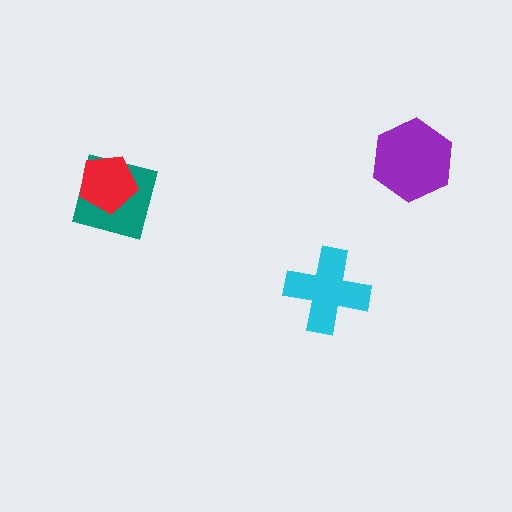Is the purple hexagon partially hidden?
No, no other shape covers it.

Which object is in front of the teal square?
The red pentagon is in front of the teal square.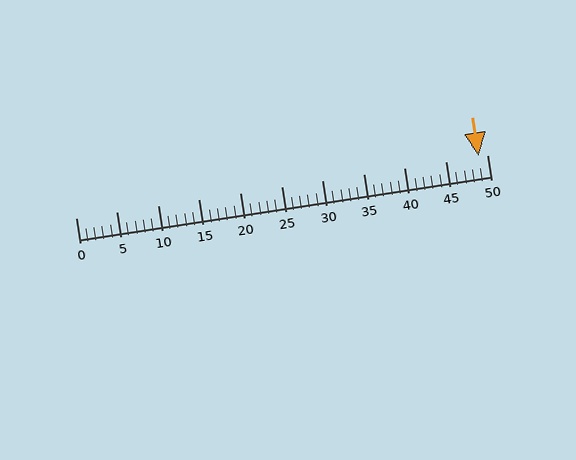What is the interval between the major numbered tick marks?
The major tick marks are spaced 5 units apart.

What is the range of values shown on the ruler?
The ruler shows values from 0 to 50.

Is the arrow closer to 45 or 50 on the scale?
The arrow is closer to 50.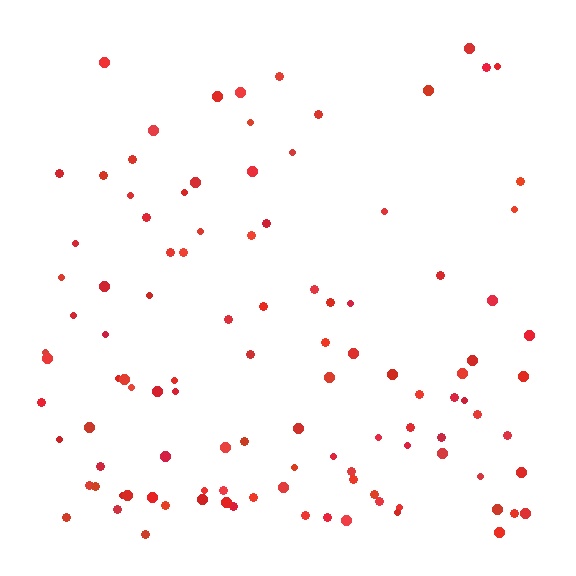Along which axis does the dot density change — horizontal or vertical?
Vertical.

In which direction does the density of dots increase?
From top to bottom, with the bottom side densest.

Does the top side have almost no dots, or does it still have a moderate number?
Still a moderate number, just noticeably fewer than the bottom.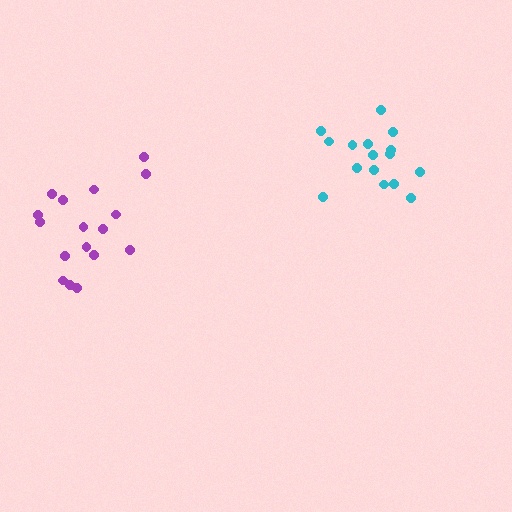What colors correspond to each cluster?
The clusters are colored: cyan, purple.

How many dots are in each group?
Group 1: 16 dots, Group 2: 17 dots (33 total).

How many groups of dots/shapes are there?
There are 2 groups.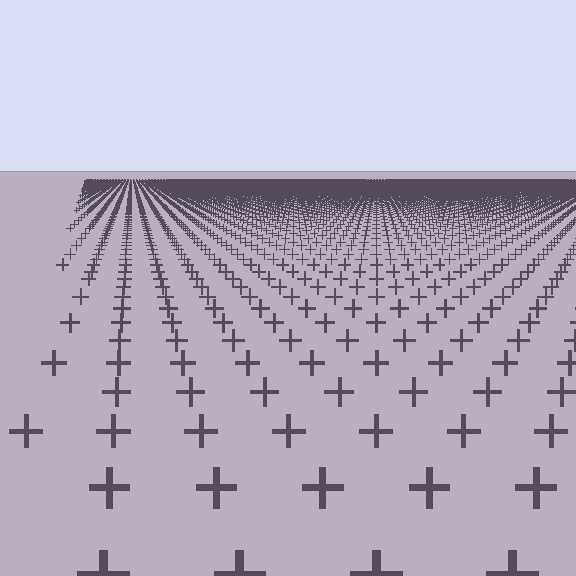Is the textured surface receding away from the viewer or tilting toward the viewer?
The surface is receding away from the viewer. Texture elements get smaller and denser toward the top.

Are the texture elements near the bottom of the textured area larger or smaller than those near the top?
Larger. Near the bottom, elements are closer to the viewer and appear at a bigger on-screen size.